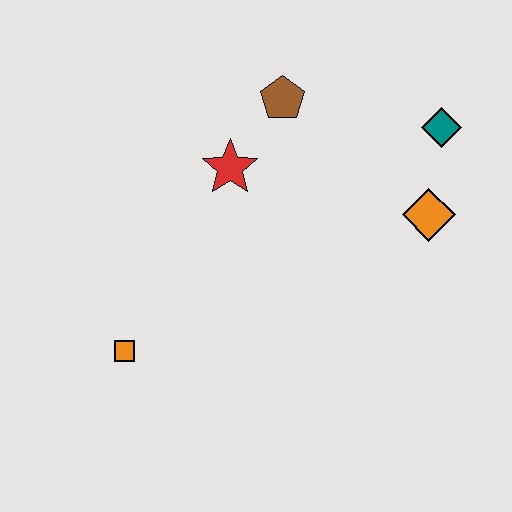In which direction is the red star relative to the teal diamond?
The red star is to the left of the teal diamond.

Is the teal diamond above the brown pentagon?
No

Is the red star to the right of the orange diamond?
No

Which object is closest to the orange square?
The red star is closest to the orange square.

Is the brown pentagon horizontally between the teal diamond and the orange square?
Yes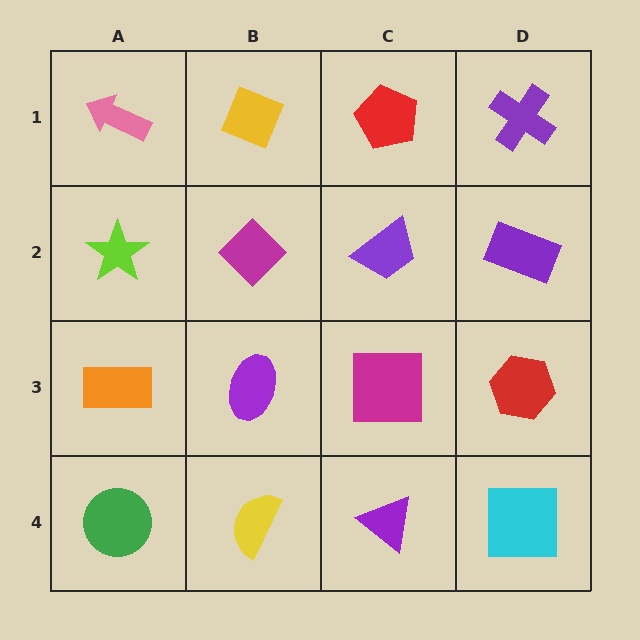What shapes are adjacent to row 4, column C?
A magenta square (row 3, column C), a yellow semicircle (row 4, column B), a cyan square (row 4, column D).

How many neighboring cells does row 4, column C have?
3.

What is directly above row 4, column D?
A red hexagon.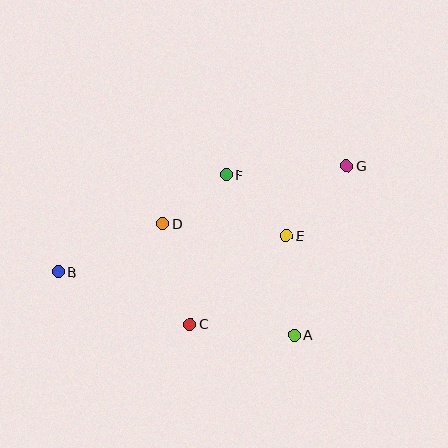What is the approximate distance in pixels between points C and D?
The distance between C and D is approximately 104 pixels.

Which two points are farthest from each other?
Points B and G are farthest from each other.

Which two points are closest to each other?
Points D and F are closest to each other.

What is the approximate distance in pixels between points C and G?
The distance between C and G is approximately 223 pixels.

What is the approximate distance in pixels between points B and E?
The distance between B and E is approximately 231 pixels.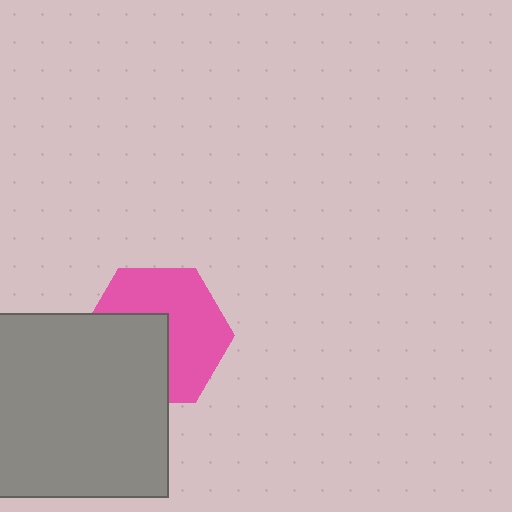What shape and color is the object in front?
The object in front is a gray square.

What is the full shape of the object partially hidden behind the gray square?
The partially hidden object is a pink hexagon.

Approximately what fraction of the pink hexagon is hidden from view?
Roughly 42% of the pink hexagon is hidden behind the gray square.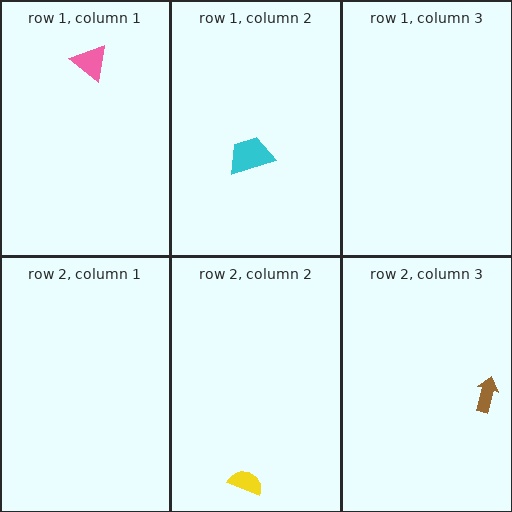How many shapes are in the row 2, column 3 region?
1.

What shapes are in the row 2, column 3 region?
The brown arrow.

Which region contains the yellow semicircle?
The row 2, column 2 region.